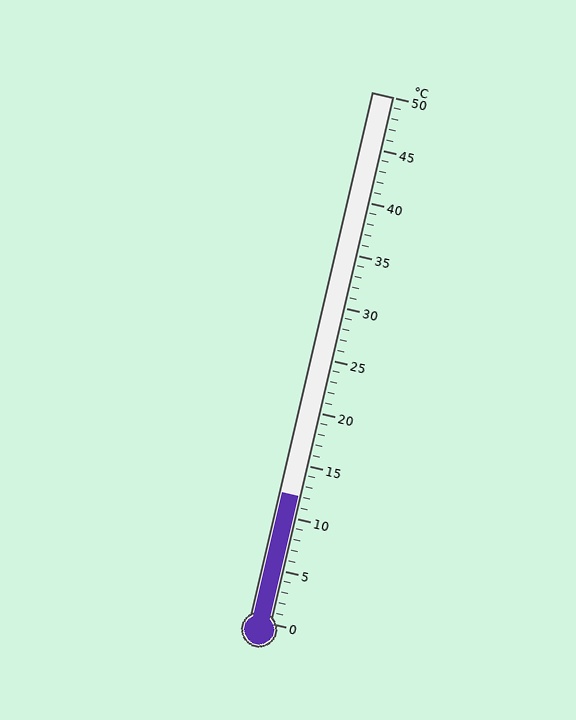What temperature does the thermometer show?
The thermometer shows approximately 12°C.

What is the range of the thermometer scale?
The thermometer scale ranges from 0°C to 50°C.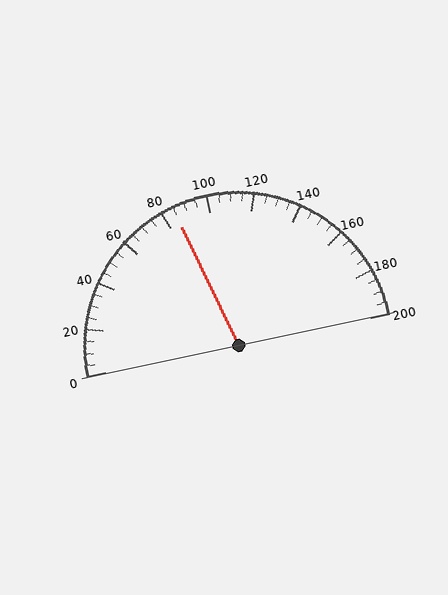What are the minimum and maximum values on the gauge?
The gauge ranges from 0 to 200.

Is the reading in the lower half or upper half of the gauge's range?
The reading is in the lower half of the range (0 to 200).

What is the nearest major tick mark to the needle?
The nearest major tick mark is 80.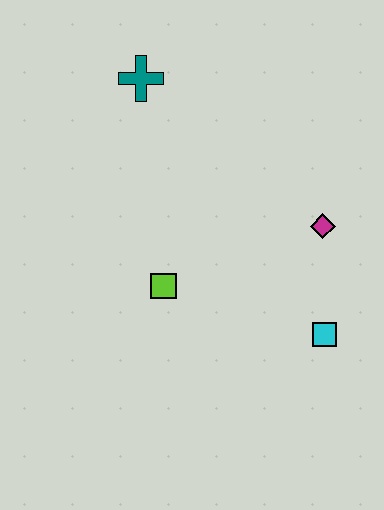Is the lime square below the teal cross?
Yes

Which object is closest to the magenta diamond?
The cyan square is closest to the magenta diamond.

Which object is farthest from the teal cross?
The cyan square is farthest from the teal cross.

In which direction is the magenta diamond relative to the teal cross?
The magenta diamond is to the right of the teal cross.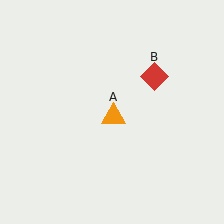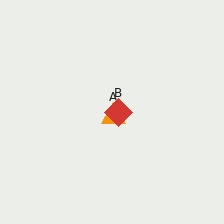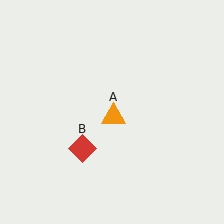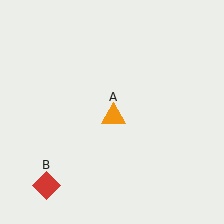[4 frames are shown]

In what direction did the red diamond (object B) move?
The red diamond (object B) moved down and to the left.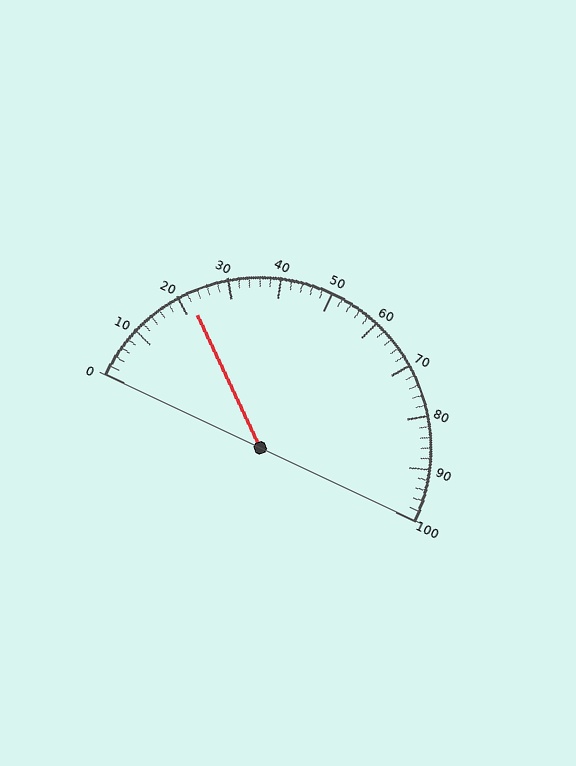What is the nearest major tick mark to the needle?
The nearest major tick mark is 20.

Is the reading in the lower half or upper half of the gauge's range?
The reading is in the lower half of the range (0 to 100).